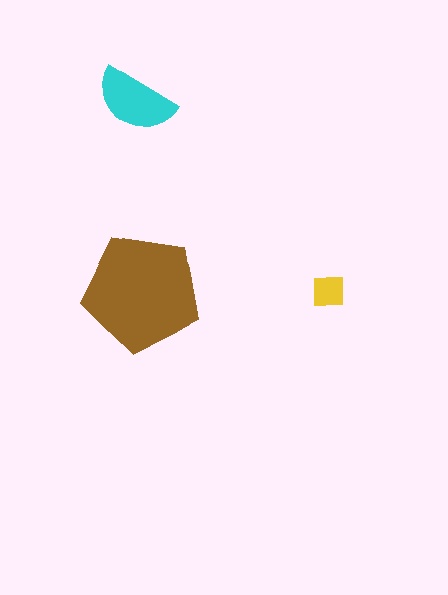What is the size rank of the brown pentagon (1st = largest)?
1st.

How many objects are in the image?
There are 3 objects in the image.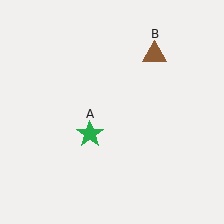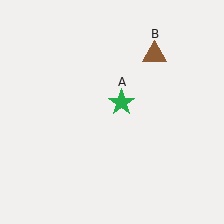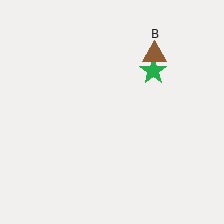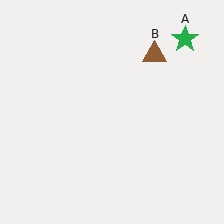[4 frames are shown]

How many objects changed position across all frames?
1 object changed position: green star (object A).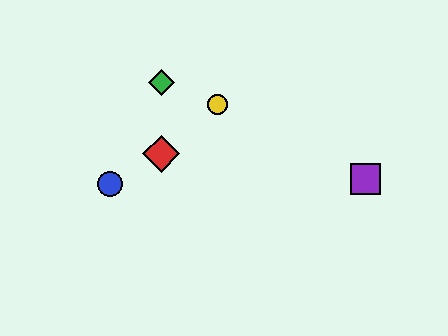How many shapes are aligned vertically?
2 shapes (the red diamond, the green diamond) are aligned vertically.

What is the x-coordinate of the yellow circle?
The yellow circle is at x≈218.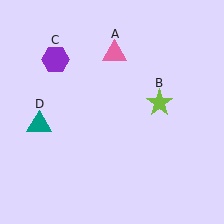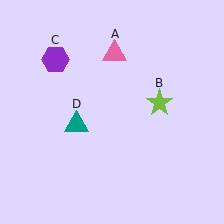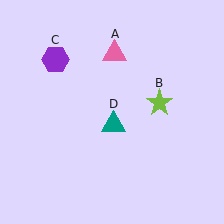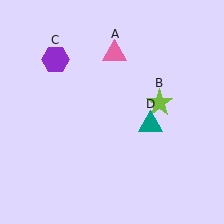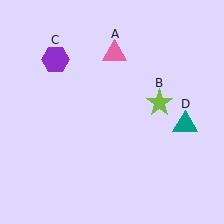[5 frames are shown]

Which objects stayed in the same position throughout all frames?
Pink triangle (object A) and lime star (object B) and purple hexagon (object C) remained stationary.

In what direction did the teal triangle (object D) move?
The teal triangle (object D) moved right.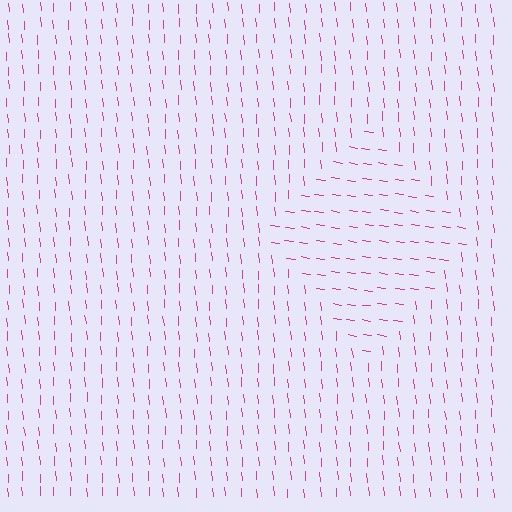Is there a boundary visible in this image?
Yes, there is a texture boundary formed by a change in line orientation.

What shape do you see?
I see a diamond.